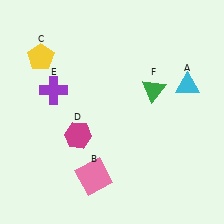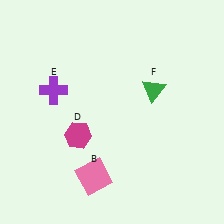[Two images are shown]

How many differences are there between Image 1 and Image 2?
There are 2 differences between the two images.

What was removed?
The cyan triangle (A), the yellow pentagon (C) were removed in Image 2.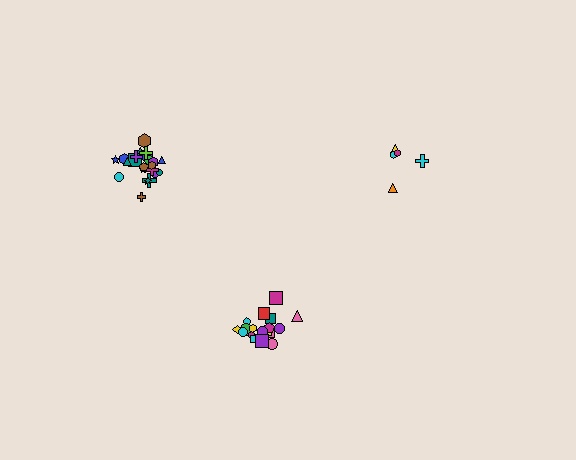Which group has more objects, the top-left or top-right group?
The top-left group.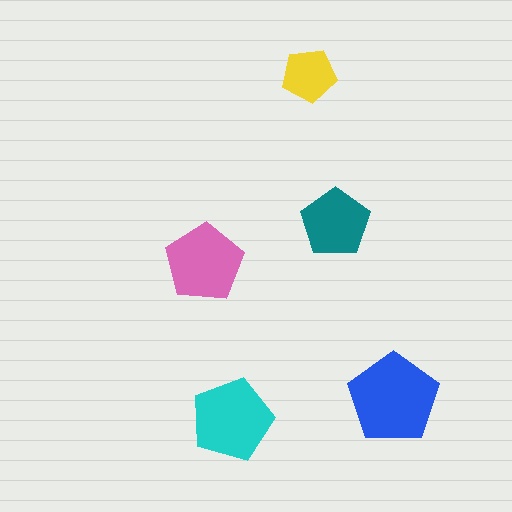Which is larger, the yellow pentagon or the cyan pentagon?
The cyan one.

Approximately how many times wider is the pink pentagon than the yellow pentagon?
About 1.5 times wider.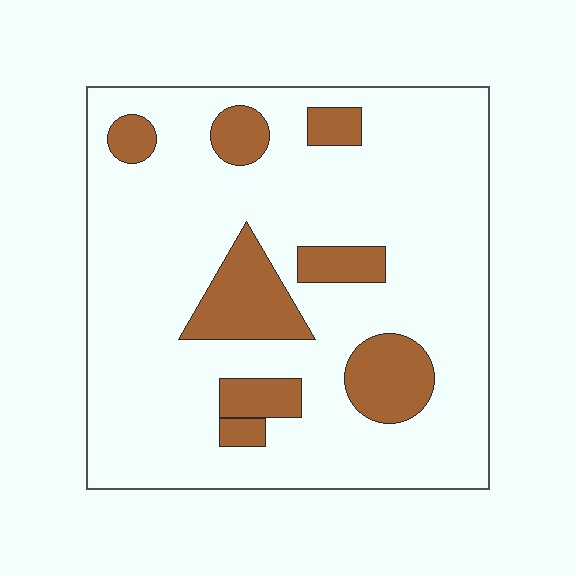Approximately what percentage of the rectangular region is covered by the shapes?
Approximately 20%.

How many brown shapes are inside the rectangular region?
8.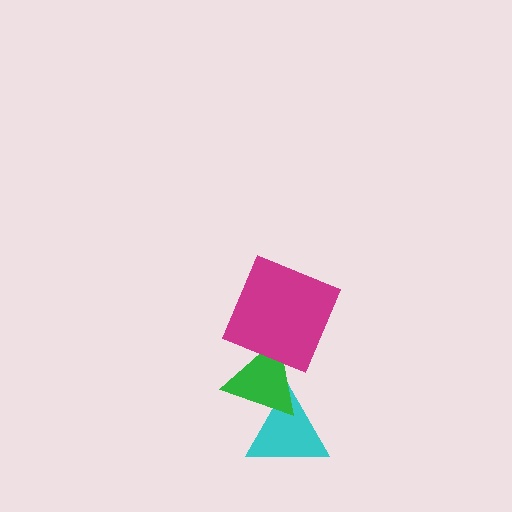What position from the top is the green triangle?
The green triangle is 2nd from the top.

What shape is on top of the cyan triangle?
The green triangle is on top of the cyan triangle.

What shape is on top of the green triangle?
The magenta square is on top of the green triangle.